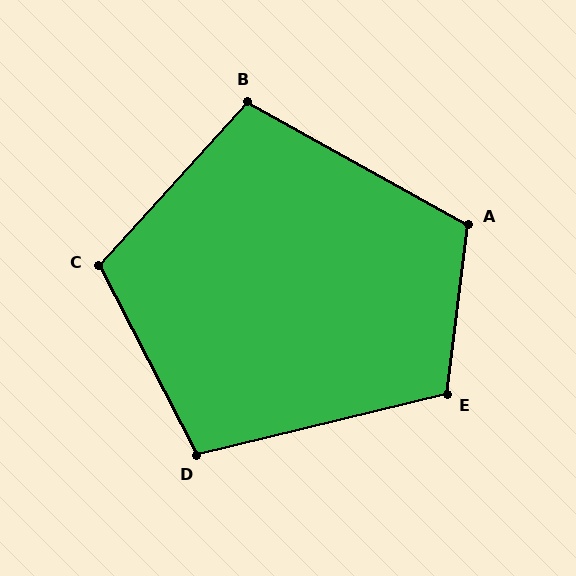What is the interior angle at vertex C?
Approximately 110 degrees (obtuse).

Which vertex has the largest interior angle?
A, at approximately 112 degrees.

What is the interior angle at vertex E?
Approximately 111 degrees (obtuse).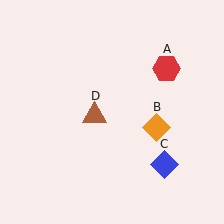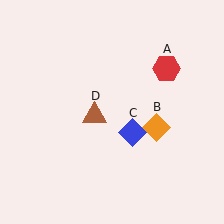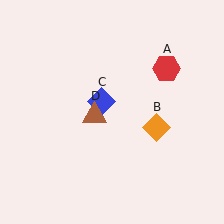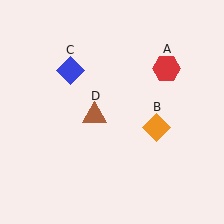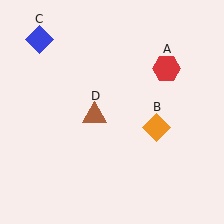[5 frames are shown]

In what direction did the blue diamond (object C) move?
The blue diamond (object C) moved up and to the left.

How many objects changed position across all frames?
1 object changed position: blue diamond (object C).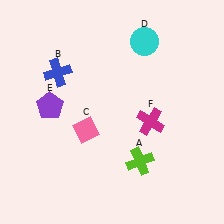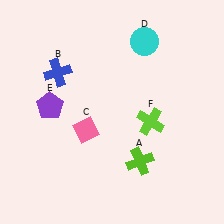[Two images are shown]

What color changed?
The cross (F) changed from magenta in Image 1 to lime in Image 2.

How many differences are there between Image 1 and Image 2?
There is 1 difference between the two images.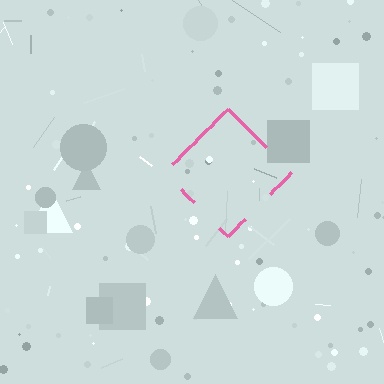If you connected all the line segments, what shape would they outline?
They would outline a diamond.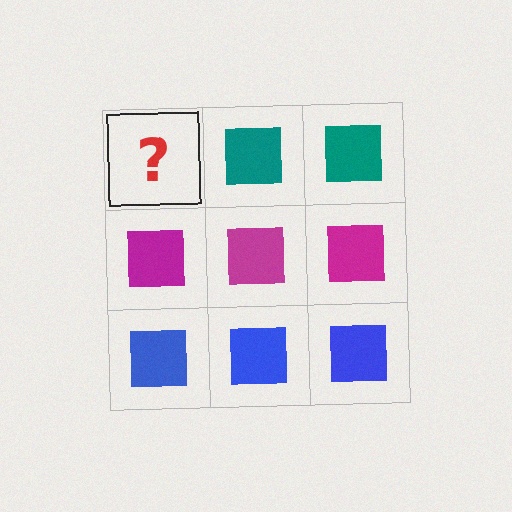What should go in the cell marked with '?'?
The missing cell should contain a teal square.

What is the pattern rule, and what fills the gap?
The rule is that each row has a consistent color. The gap should be filled with a teal square.